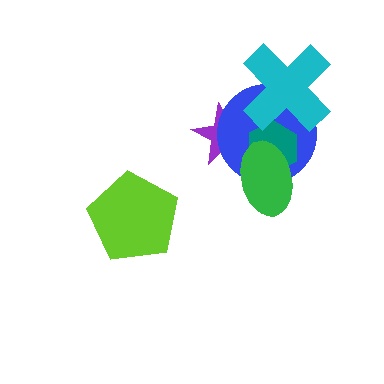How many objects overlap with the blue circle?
4 objects overlap with the blue circle.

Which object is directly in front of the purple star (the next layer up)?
The blue circle is directly in front of the purple star.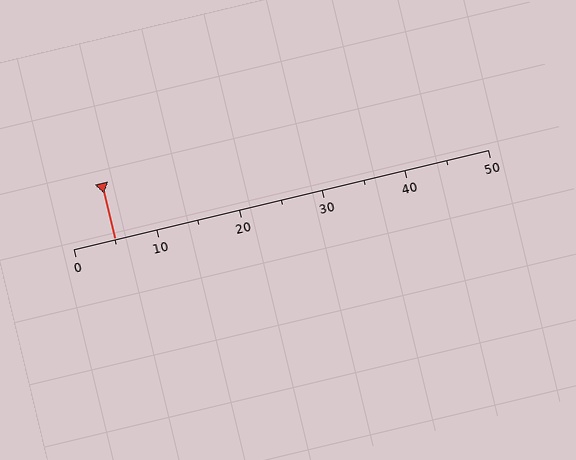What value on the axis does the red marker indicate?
The marker indicates approximately 5.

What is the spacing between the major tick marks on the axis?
The major ticks are spaced 10 apart.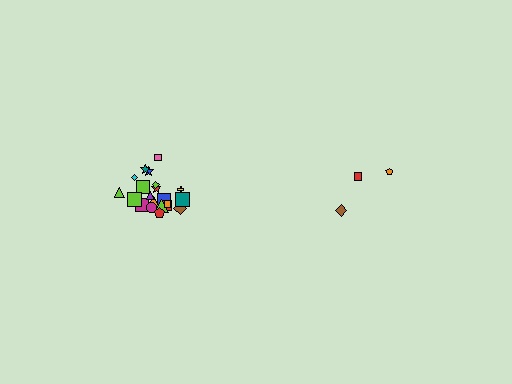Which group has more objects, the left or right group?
The left group.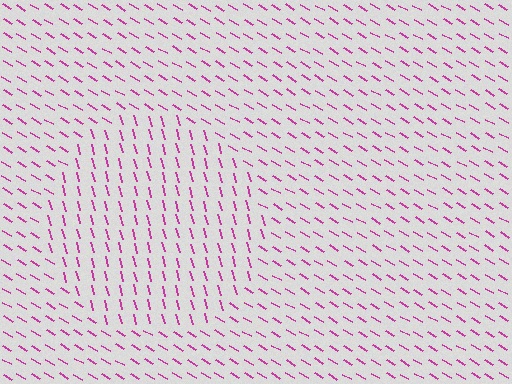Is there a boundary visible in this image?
Yes, there is a texture boundary formed by a change in line orientation.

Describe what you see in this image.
The image is filled with small magenta line segments. A circle region in the image has lines oriented differently from the surrounding lines, creating a visible texture boundary.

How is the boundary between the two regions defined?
The boundary is defined purely by a change in line orientation (approximately 45 degrees difference). All lines are the same color and thickness.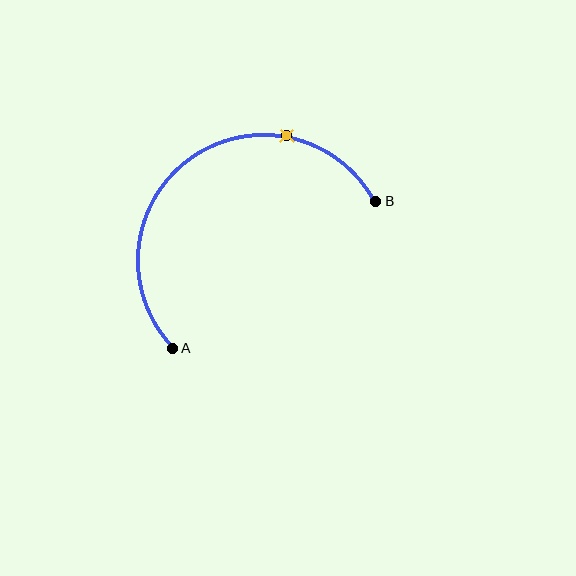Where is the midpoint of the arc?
The arc midpoint is the point on the curve farthest from the straight line joining A and B. It sits above and to the left of that line.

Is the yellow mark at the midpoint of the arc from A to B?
No. The yellow mark lies on the arc but is closer to endpoint B. The arc midpoint would be at the point on the curve equidistant along the arc from both A and B.